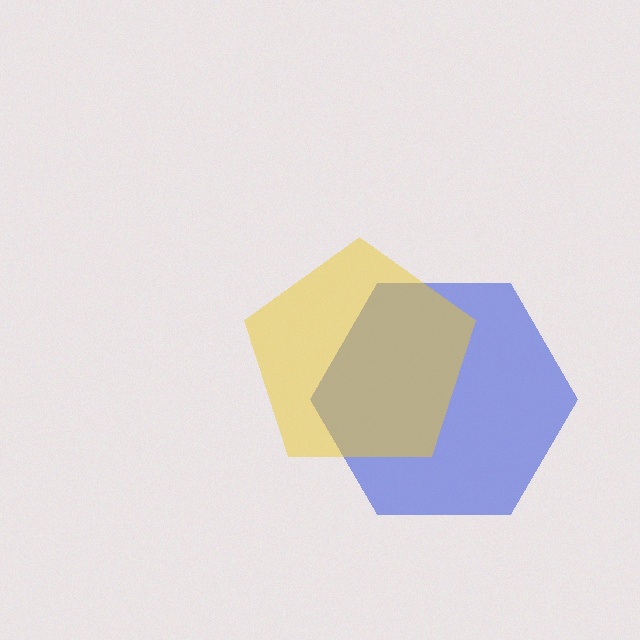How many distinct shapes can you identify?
There are 2 distinct shapes: a blue hexagon, a yellow pentagon.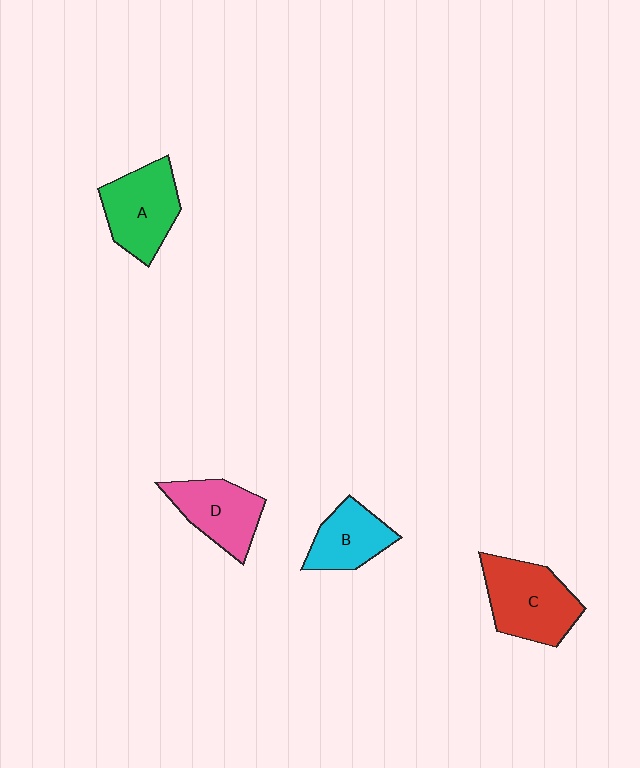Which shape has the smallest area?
Shape B (cyan).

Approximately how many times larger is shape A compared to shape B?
Approximately 1.3 times.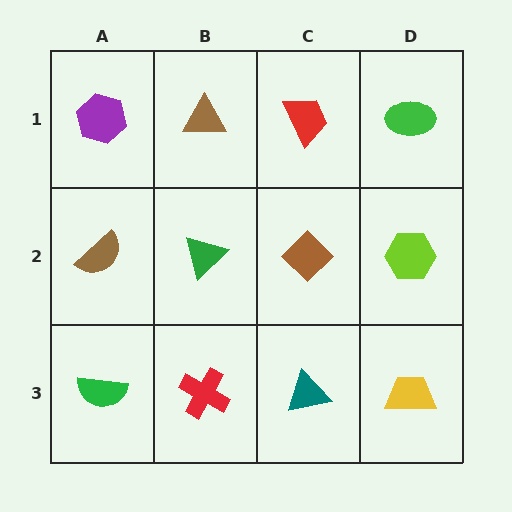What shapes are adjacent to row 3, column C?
A brown diamond (row 2, column C), a red cross (row 3, column B), a yellow trapezoid (row 3, column D).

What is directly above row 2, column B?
A brown triangle.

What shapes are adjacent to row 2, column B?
A brown triangle (row 1, column B), a red cross (row 3, column B), a brown semicircle (row 2, column A), a brown diamond (row 2, column C).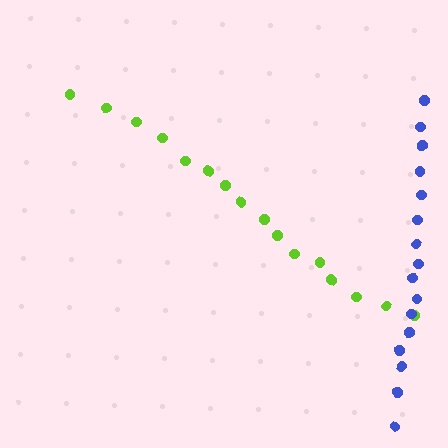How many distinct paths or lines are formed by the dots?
There are 2 distinct paths.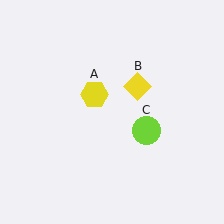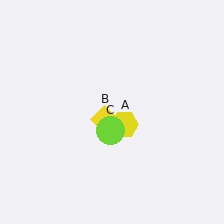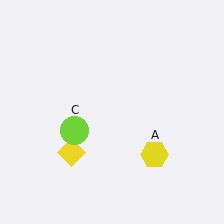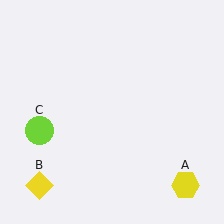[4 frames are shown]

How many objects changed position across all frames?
3 objects changed position: yellow hexagon (object A), yellow diamond (object B), lime circle (object C).